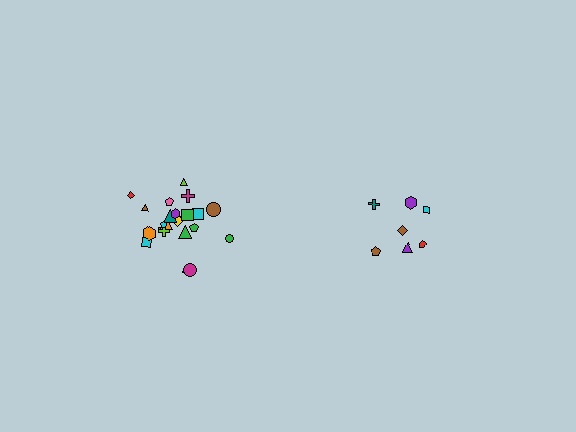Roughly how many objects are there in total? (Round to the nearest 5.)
Roughly 30 objects in total.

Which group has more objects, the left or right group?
The left group.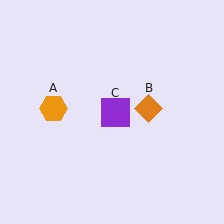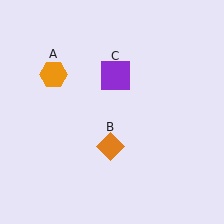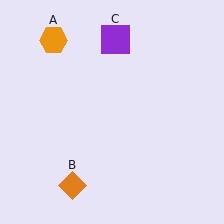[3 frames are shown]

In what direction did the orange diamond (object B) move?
The orange diamond (object B) moved down and to the left.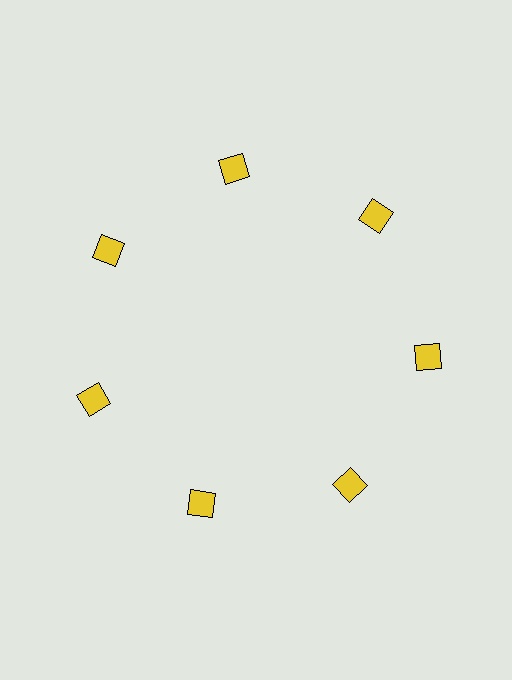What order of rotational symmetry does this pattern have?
This pattern has 7-fold rotational symmetry.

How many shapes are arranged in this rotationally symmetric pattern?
There are 7 shapes, arranged in 7 groups of 1.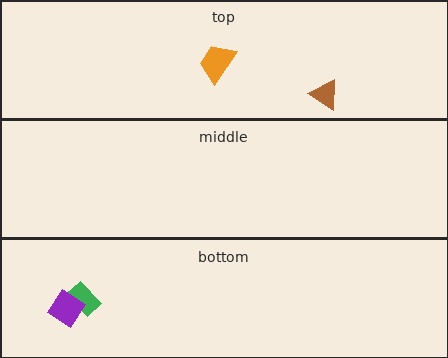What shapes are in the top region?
The brown triangle, the orange trapezoid.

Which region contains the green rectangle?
The bottom region.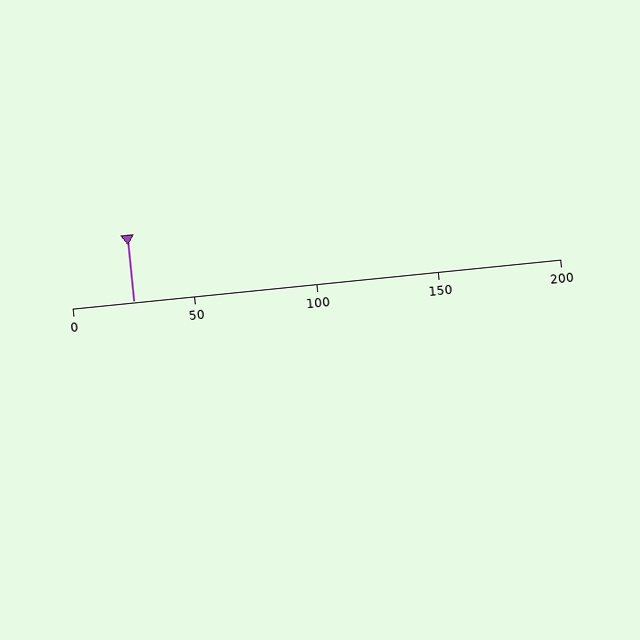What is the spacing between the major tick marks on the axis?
The major ticks are spaced 50 apart.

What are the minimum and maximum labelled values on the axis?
The axis runs from 0 to 200.